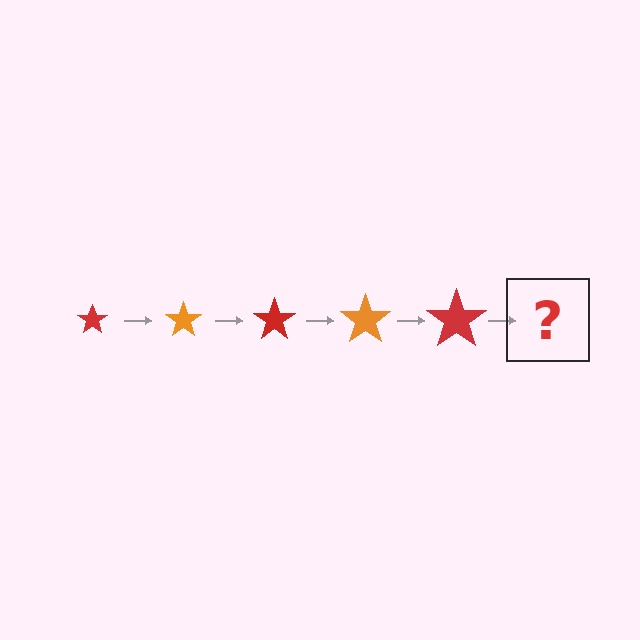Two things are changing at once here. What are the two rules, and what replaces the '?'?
The two rules are that the star grows larger each step and the color cycles through red and orange. The '?' should be an orange star, larger than the previous one.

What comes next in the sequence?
The next element should be an orange star, larger than the previous one.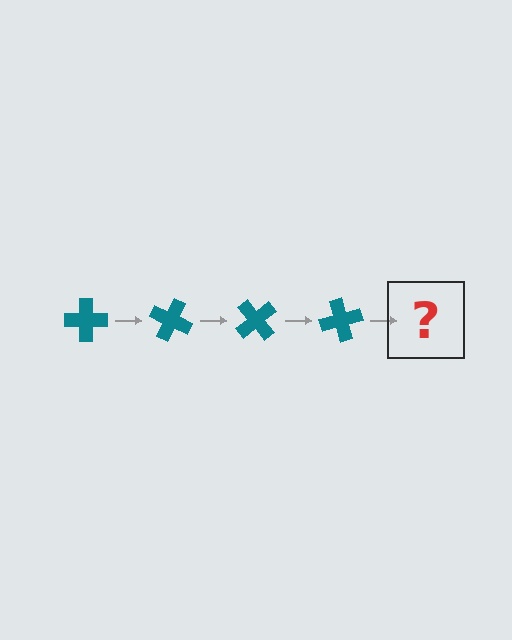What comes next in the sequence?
The next element should be a teal cross rotated 100 degrees.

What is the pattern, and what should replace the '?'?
The pattern is that the cross rotates 25 degrees each step. The '?' should be a teal cross rotated 100 degrees.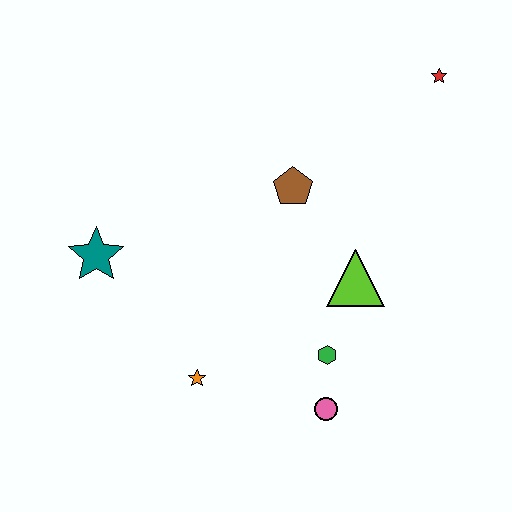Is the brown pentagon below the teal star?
No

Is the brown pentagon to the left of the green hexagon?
Yes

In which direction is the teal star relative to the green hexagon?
The teal star is to the left of the green hexagon.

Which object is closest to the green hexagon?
The pink circle is closest to the green hexagon.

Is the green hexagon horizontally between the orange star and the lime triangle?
Yes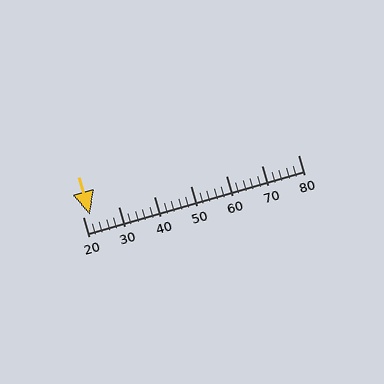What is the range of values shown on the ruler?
The ruler shows values from 20 to 80.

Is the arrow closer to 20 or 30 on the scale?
The arrow is closer to 20.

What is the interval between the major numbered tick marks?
The major tick marks are spaced 10 units apart.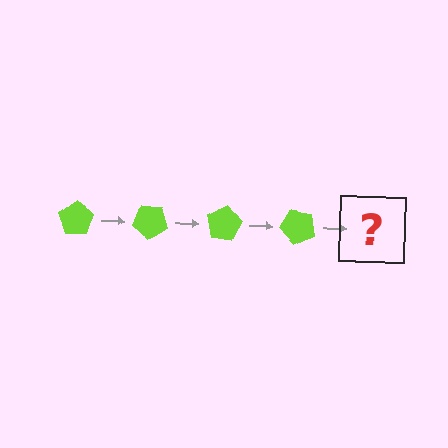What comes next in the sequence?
The next element should be a lime pentagon rotated 160 degrees.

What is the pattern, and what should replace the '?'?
The pattern is that the pentagon rotates 40 degrees each step. The '?' should be a lime pentagon rotated 160 degrees.